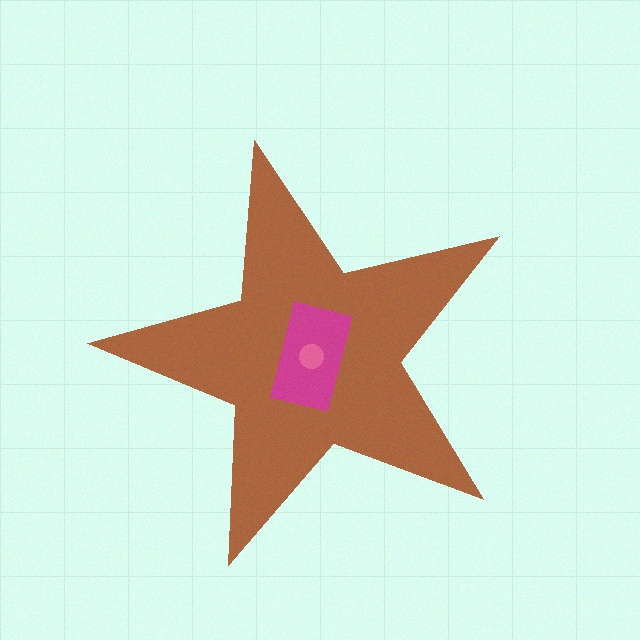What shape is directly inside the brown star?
The magenta rectangle.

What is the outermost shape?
The brown star.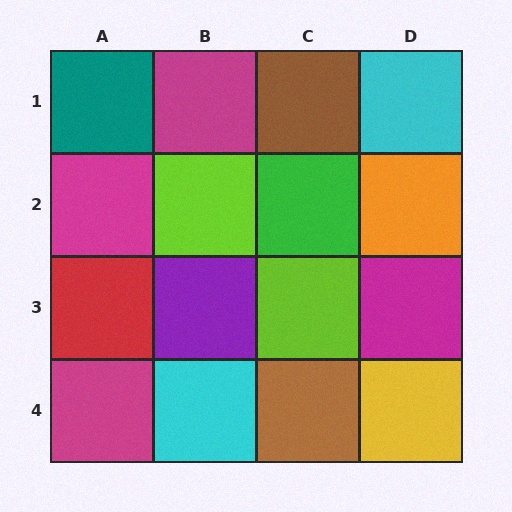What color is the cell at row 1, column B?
Magenta.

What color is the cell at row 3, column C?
Lime.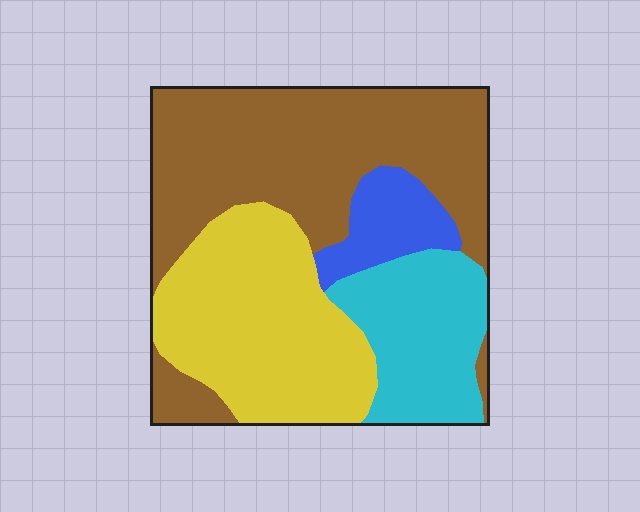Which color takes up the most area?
Brown, at roughly 45%.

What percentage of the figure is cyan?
Cyan covers around 20% of the figure.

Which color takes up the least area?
Blue, at roughly 10%.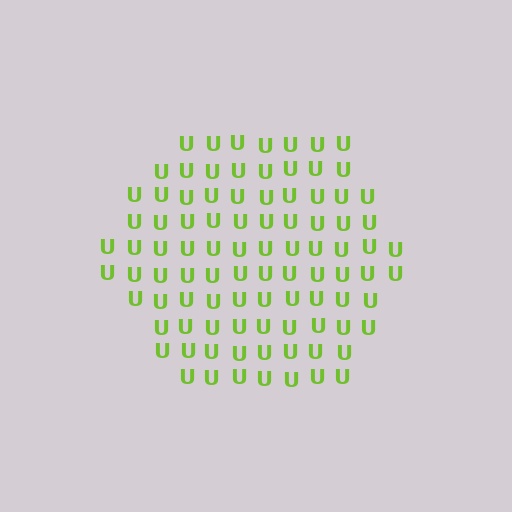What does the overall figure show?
The overall figure shows a hexagon.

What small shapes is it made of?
It is made of small letter U's.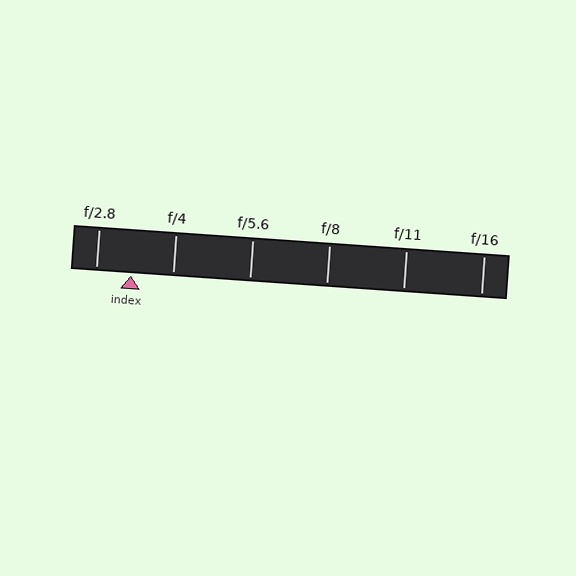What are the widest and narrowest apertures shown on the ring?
The widest aperture shown is f/2.8 and the narrowest is f/16.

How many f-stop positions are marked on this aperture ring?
There are 6 f-stop positions marked.